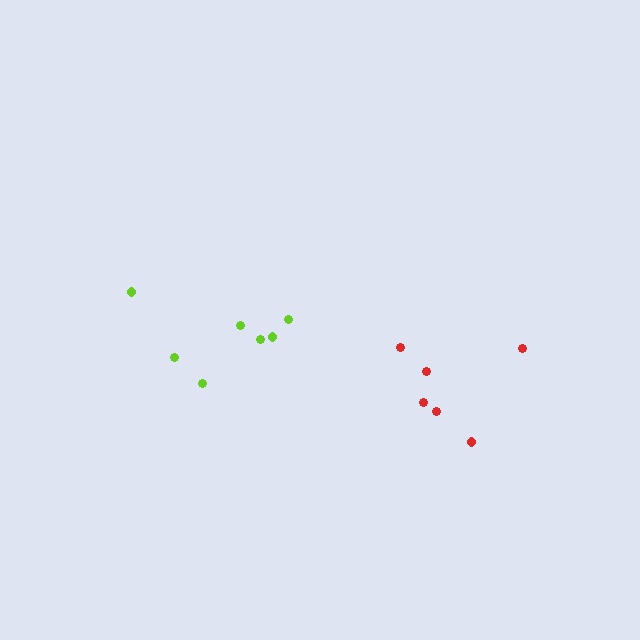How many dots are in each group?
Group 1: 6 dots, Group 2: 7 dots (13 total).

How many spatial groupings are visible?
There are 2 spatial groupings.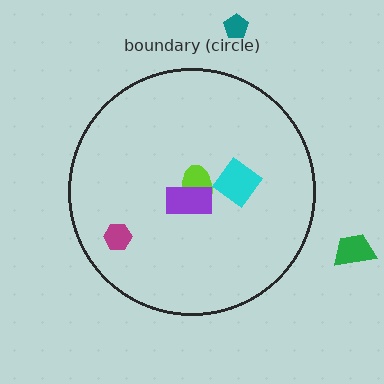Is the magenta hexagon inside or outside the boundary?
Inside.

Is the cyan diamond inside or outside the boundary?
Inside.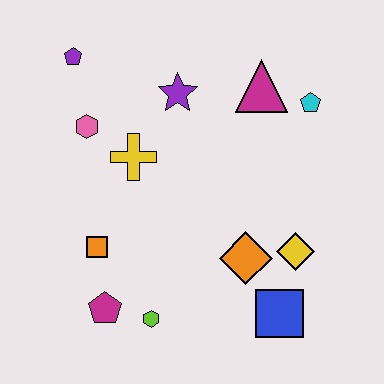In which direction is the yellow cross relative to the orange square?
The yellow cross is above the orange square.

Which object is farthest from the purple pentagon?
The blue square is farthest from the purple pentagon.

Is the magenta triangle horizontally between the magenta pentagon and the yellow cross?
No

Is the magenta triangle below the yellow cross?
No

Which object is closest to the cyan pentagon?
The magenta triangle is closest to the cyan pentagon.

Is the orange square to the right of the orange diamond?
No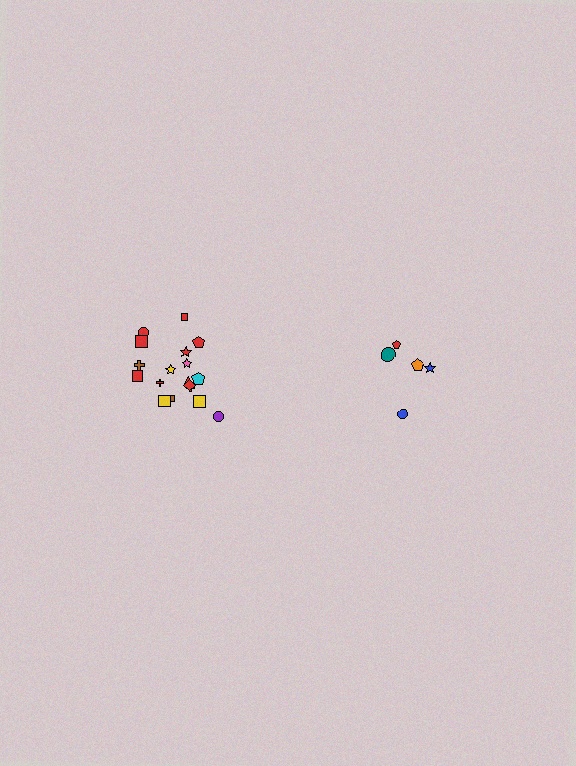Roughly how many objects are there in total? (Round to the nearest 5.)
Roughly 25 objects in total.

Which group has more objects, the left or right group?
The left group.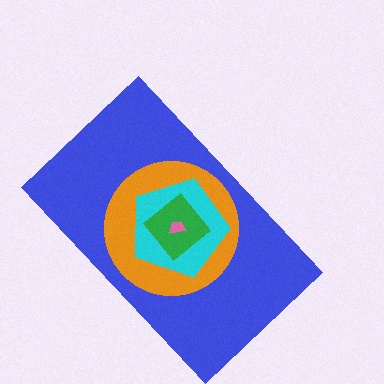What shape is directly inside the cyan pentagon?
The green diamond.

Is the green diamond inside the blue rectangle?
Yes.